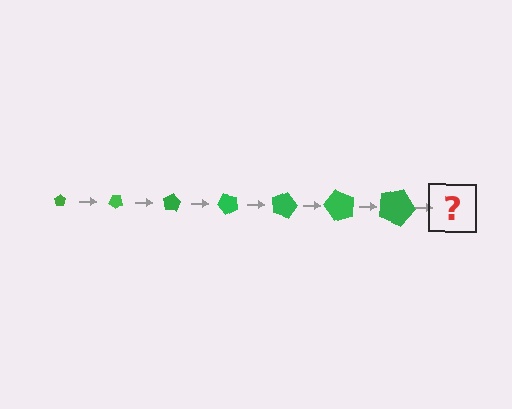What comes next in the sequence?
The next element should be a pentagon, larger than the previous one and rotated 280 degrees from the start.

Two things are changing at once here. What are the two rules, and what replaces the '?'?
The two rules are that the pentagon grows larger each step and it rotates 40 degrees each step. The '?' should be a pentagon, larger than the previous one and rotated 280 degrees from the start.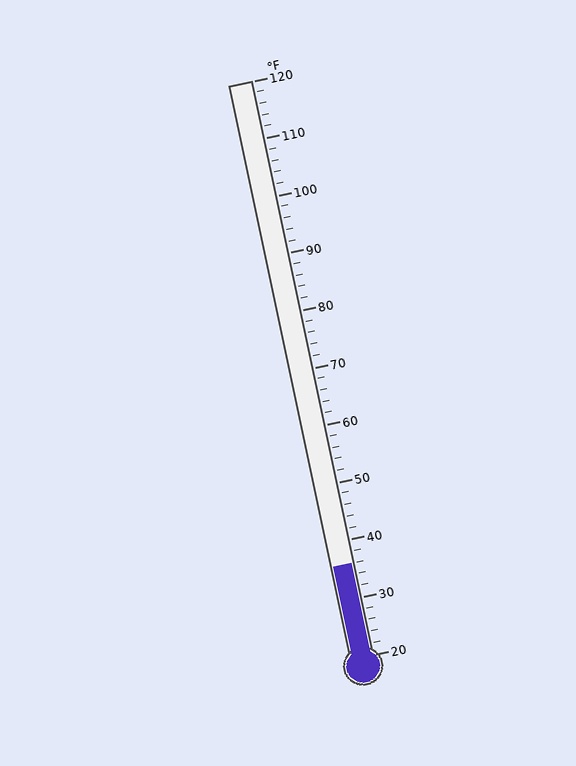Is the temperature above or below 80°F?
The temperature is below 80°F.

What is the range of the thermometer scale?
The thermometer scale ranges from 20°F to 120°F.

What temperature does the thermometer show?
The thermometer shows approximately 36°F.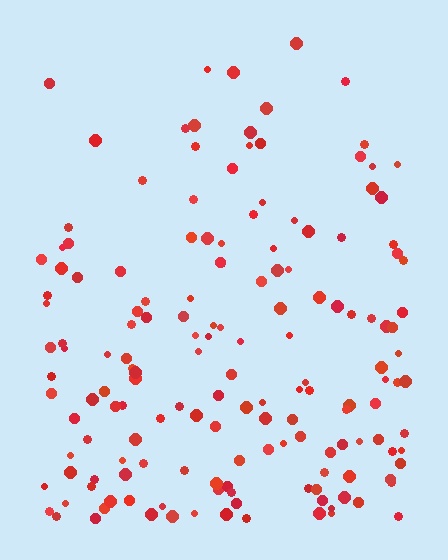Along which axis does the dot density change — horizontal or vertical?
Vertical.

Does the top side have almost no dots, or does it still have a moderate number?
Still a moderate number, just noticeably fewer than the bottom.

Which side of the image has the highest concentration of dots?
The bottom.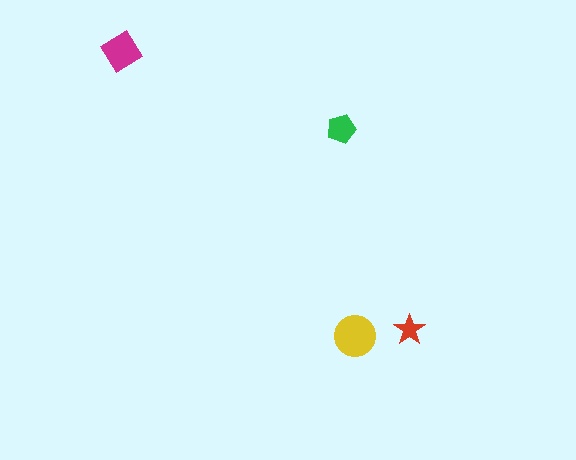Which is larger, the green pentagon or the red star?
The green pentagon.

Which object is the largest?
The yellow circle.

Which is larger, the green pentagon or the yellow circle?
The yellow circle.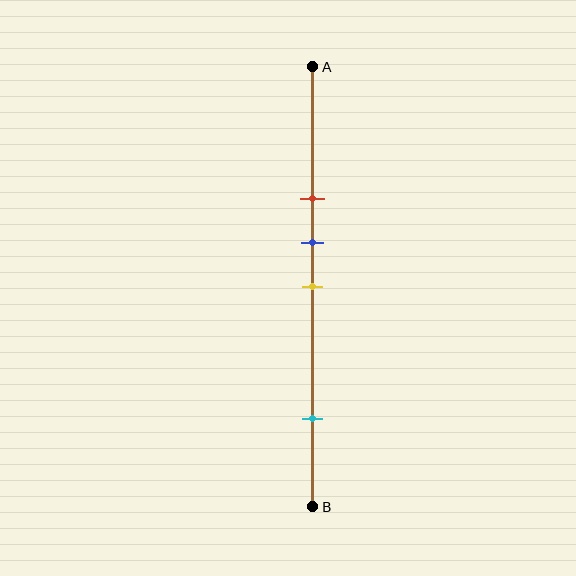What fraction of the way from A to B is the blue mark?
The blue mark is approximately 40% (0.4) of the way from A to B.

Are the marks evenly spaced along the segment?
No, the marks are not evenly spaced.